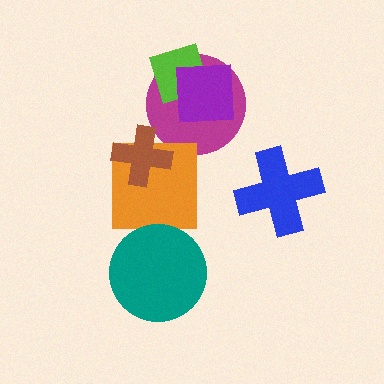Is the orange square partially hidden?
Yes, it is partially covered by another shape.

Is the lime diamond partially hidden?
Yes, it is partially covered by another shape.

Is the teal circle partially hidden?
No, no other shape covers it.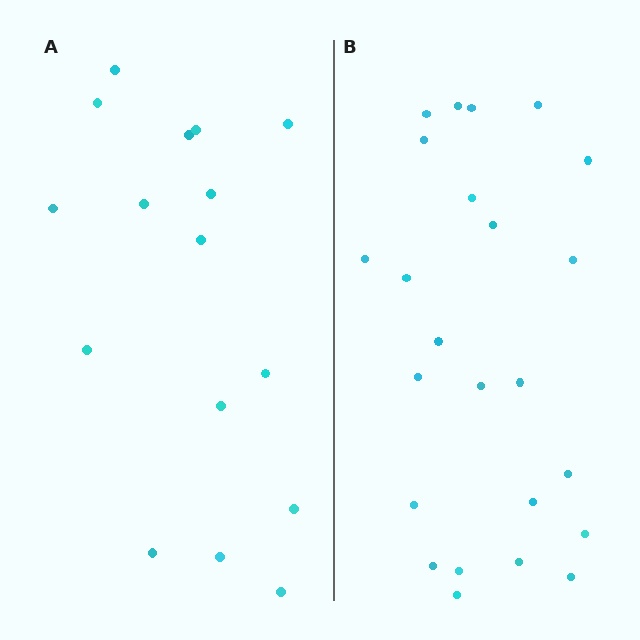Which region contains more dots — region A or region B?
Region B (the right region) has more dots.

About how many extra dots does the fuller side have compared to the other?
Region B has roughly 8 or so more dots than region A.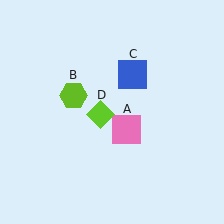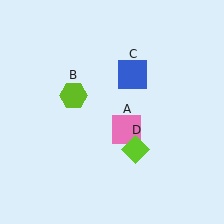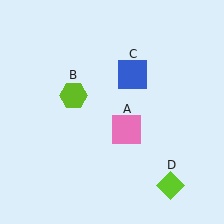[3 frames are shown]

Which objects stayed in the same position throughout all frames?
Pink square (object A) and lime hexagon (object B) and blue square (object C) remained stationary.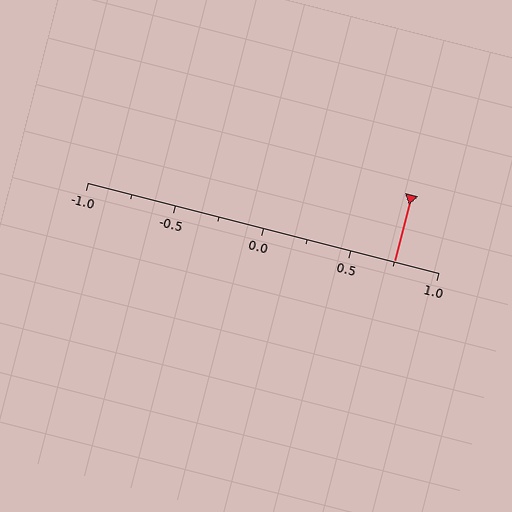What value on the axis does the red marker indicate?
The marker indicates approximately 0.75.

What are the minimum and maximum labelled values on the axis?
The axis runs from -1.0 to 1.0.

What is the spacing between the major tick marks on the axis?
The major ticks are spaced 0.5 apart.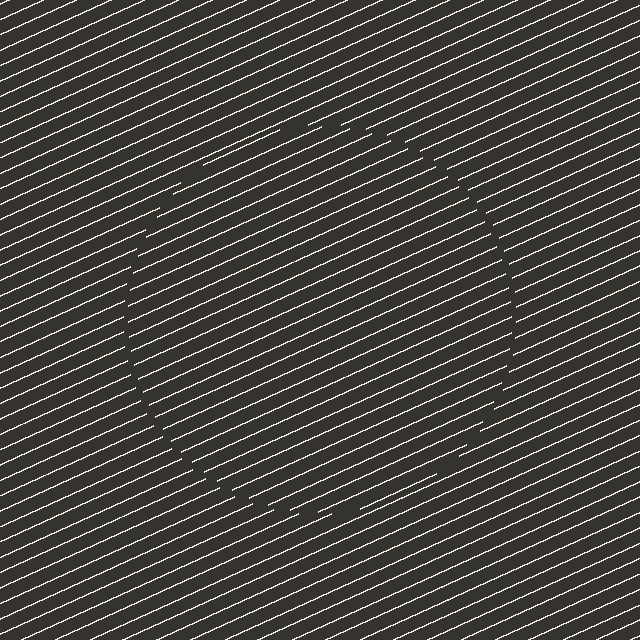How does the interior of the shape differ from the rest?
The interior of the shape contains the same grating, shifted by half a period — the contour is defined by the phase discontinuity where line-ends from the inner and outer gratings abut.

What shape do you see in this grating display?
An illusory circle. The interior of the shape contains the same grating, shifted by half a period — the contour is defined by the phase discontinuity where line-ends from the inner and outer gratings abut.